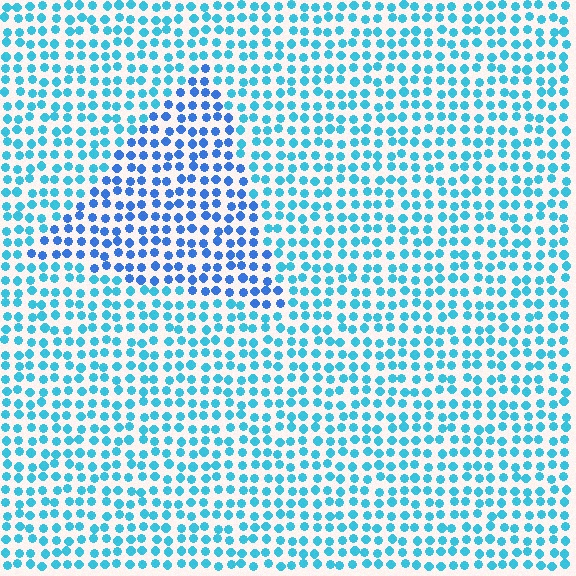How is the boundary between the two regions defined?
The boundary is defined purely by a slight shift in hue (about 28 degrees). Spacing, size, and orientation are identical on both sides.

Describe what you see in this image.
The image is filled with small cyan elements in a uniform arrangement. A triangle-shaped region is visible where the elements are tinted to a slightly different hue, forming a subtle color boundary.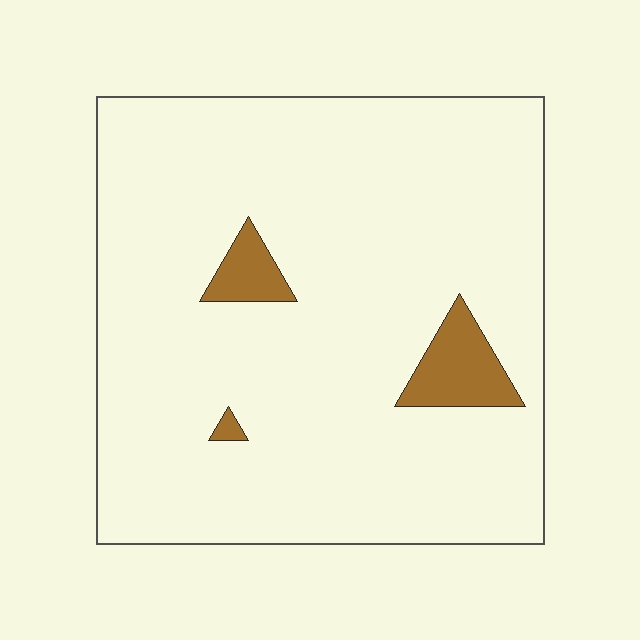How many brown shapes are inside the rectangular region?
3.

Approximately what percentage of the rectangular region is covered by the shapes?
Approximately 5%.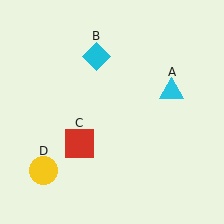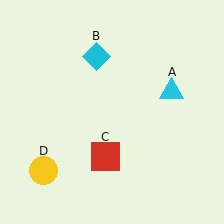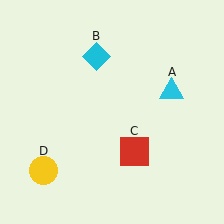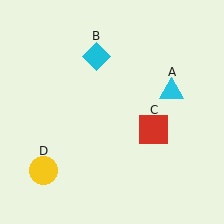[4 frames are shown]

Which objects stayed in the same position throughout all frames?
Cyan triangle (object A) and cyan diamond (object B) and yellow circle (object D) remained stationary.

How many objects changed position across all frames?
1 object changed position: red square (object C).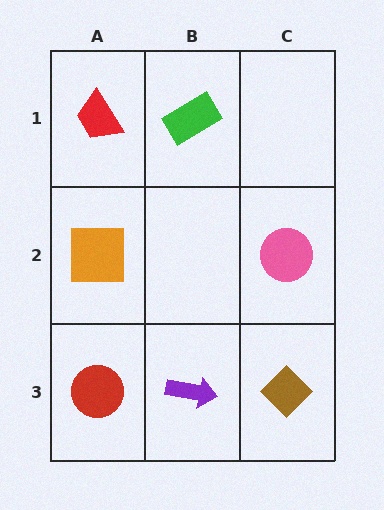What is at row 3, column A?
A red circle.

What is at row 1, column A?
A red trapezoid.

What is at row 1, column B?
A green rectangle.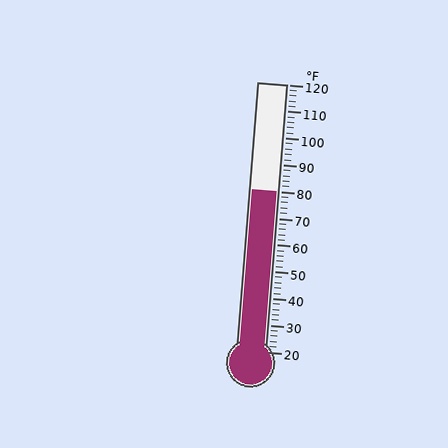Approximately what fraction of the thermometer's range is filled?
The thermometer is filled to approximately 60% of its range.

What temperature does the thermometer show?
The thermometer shows approximately 80°F.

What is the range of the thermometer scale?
The thermometer scale ranges from 20°F to 120°F.